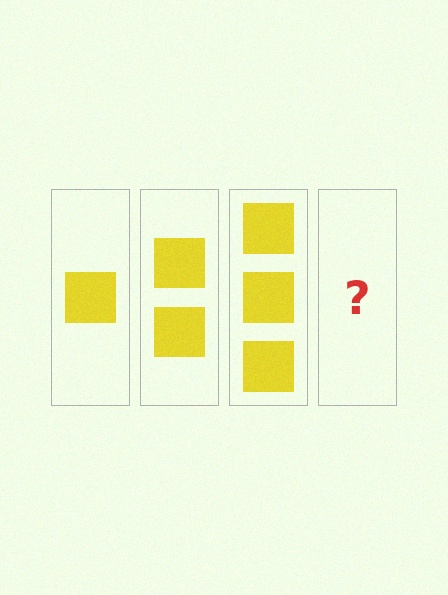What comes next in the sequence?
The next element should be 4 squares.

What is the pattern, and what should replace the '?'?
The pattern is that each step adds one more square. The '?' should be 4 squares.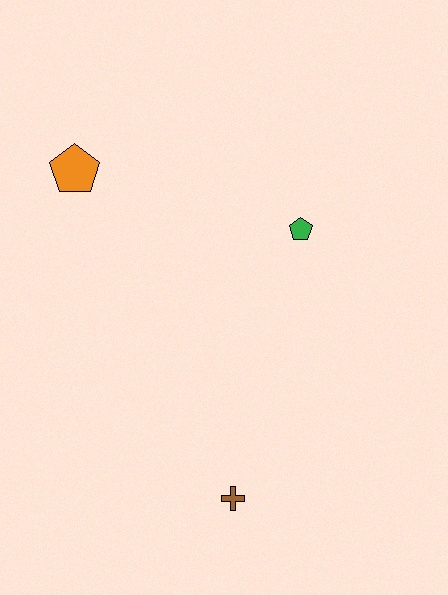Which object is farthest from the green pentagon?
The brown cross is farthest from the green pentagon.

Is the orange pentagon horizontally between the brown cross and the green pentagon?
No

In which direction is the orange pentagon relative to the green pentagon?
The orange pentagon is to the left of the green pentagon.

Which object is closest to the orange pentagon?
The green pentagon is closest to the orange pentagon.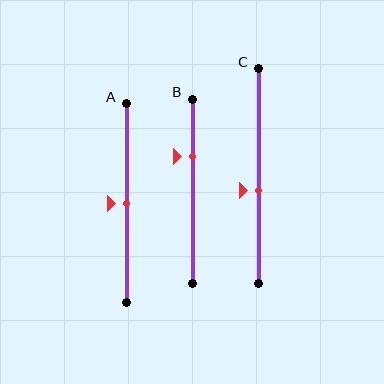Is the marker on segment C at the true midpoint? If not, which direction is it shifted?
No, the marker on segment C is shifted downward by about 7% of the segment length.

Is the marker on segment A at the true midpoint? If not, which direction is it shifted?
Yes, the marker on segment A is at the true midpoint.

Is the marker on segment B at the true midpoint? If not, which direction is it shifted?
No, the marker on segment B is shifted upward by about 19% of the segment length.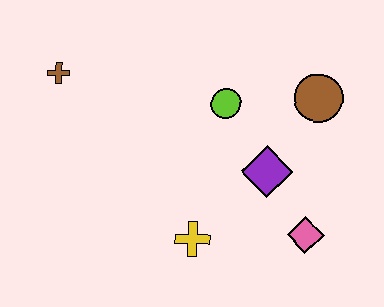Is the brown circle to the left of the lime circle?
No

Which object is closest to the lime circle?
The purple diamond is closest to the lime circle.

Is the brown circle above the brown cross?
No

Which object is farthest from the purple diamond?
The brown cross is farthest from the purple diamond.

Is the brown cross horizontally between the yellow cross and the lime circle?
No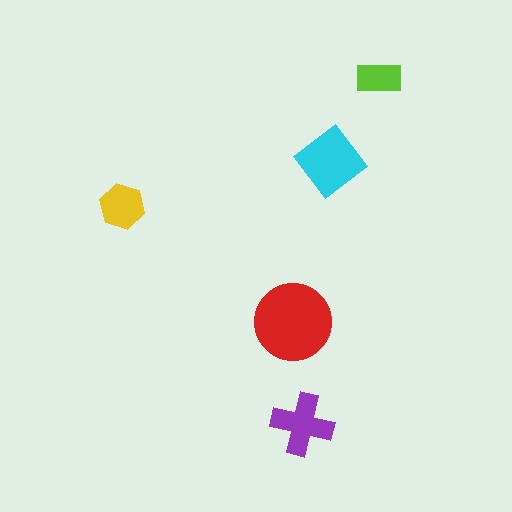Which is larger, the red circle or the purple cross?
The red circle.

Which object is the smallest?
The lime rectangle.